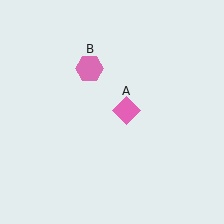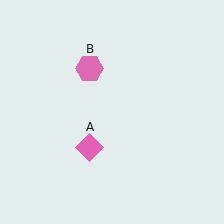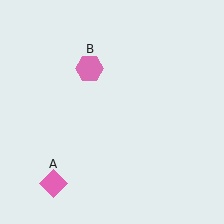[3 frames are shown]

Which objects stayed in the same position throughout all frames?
Pink hexagon (object B) remained stationary.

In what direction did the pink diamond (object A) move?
The pink diamond (object A) moved down and to the left.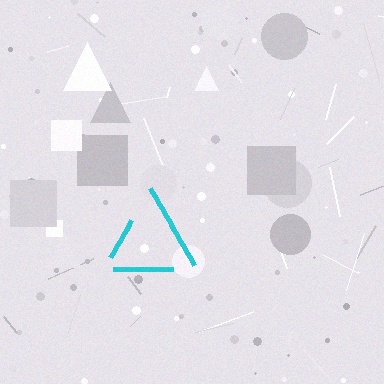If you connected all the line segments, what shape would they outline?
They would outline a triangle.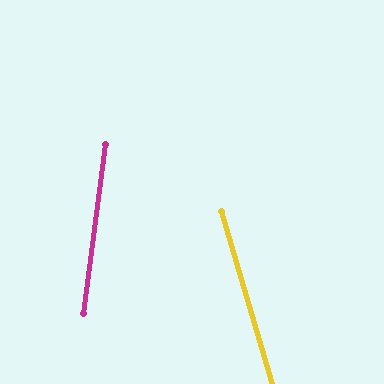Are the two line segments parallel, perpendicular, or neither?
Neither parallel nor perpendicular — they differ by about 24°.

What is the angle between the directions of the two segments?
Approximately 24 degrees.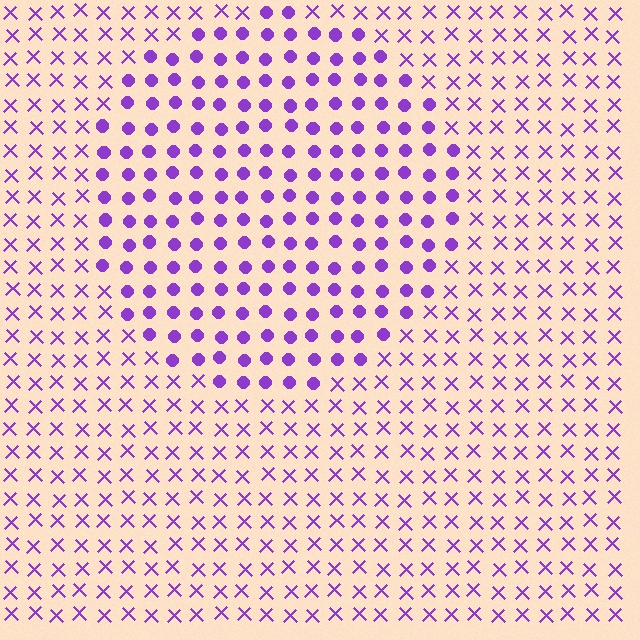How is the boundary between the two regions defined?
The boundary is defined by a change in element shape: circles inside vs. X marks outside. All elements share the same color and spacing.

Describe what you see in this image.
The image is filled with small purple elements arranged in a uniform grid. A circle-shaped region contains circles, while the surrounding area contains X marks. The boundary is defined purely by the change in element shape.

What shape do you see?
I see a circle.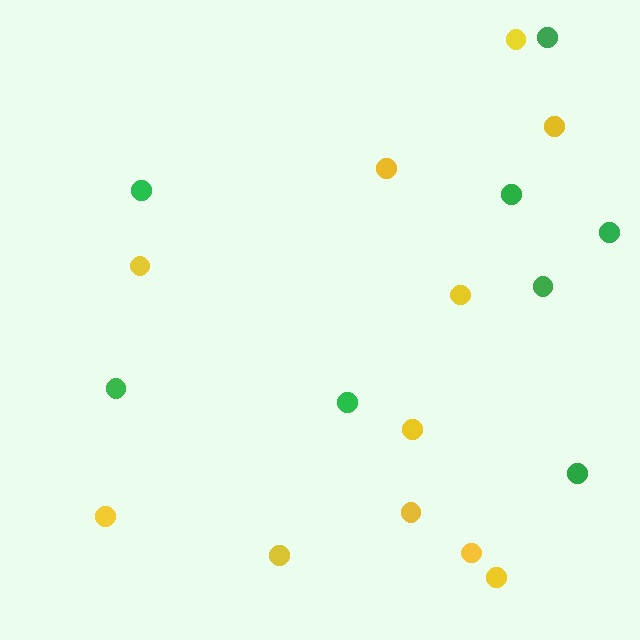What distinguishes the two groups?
There are 2 groups: one group of yellow circles (11) and one group of green circles (8).